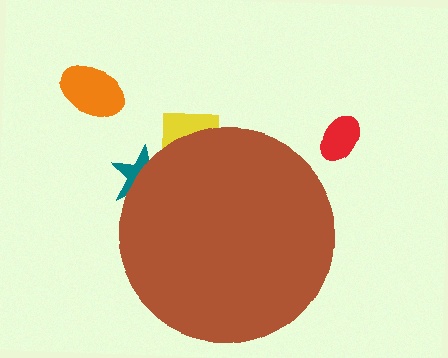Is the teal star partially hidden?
Yes, the teal star is partially hidden behind the brown circle.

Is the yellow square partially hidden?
Yes, the yellow square is partially hidden behind the brown circle.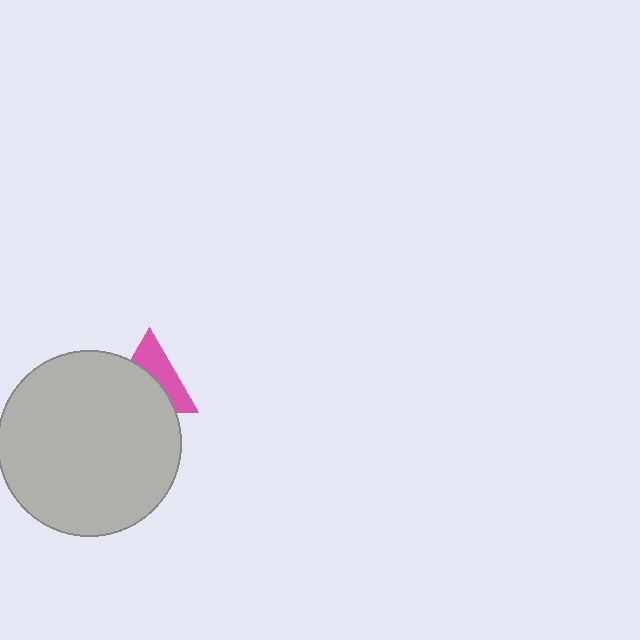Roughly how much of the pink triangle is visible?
A small part of it is visible (roughly 44%).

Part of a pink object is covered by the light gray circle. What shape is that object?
It is a triangle.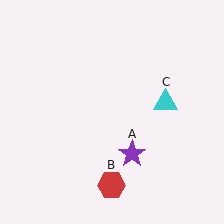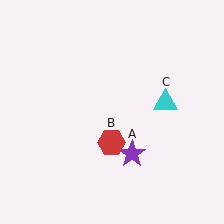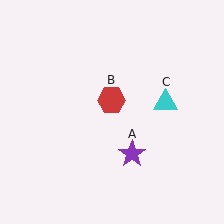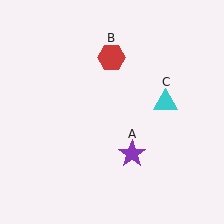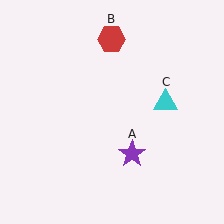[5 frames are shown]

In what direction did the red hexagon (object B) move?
The red hexagon (object B) moved up.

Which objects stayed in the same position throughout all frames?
Purple star (object A) and cyan triangle (object C) remained stationary.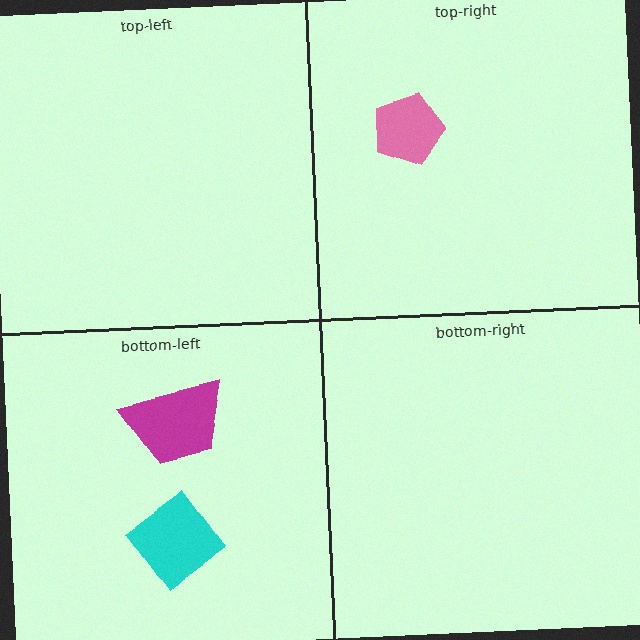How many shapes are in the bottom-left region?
2.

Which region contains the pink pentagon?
The top-right region.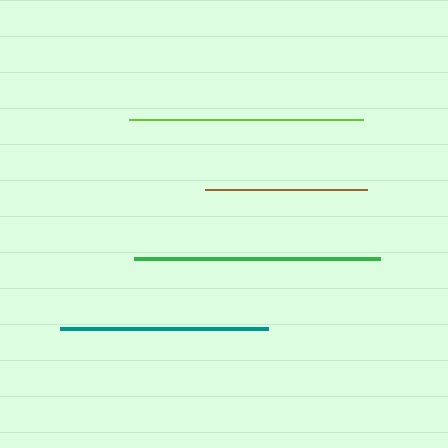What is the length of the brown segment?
The brown segment is approximately 162 pixels long.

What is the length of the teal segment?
The teal segment is approximately 208 pixels long.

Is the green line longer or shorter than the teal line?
The green line is longer than the teal line.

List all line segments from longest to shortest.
From longest to shortest: green, lime, teal, brown.